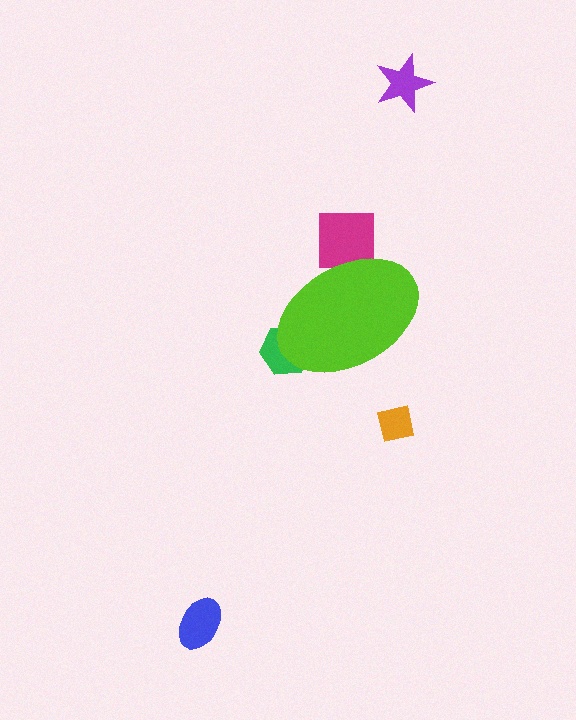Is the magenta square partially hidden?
Yes, the magenta square is partially hidden behind the lime ellipse.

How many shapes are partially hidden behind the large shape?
2 shapes are partially hidden.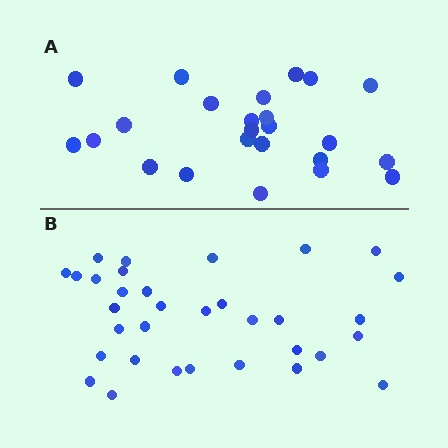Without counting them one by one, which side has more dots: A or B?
Region B (the bottom region) has more dots.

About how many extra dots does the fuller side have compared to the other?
Region B has roughly 8 or so more dots than region A.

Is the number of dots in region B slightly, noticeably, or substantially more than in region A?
Region B has noticeably more, but not dramatically so. The ratio is roughly 1.4 to 1.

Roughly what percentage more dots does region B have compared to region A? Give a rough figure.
About 40% more.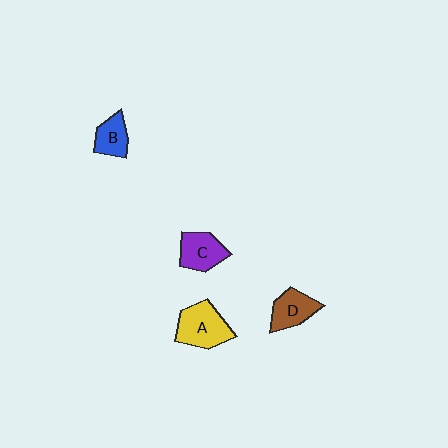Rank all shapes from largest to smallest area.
From largest to smallest: A (yellow), C (purple), D (brown), B (blue).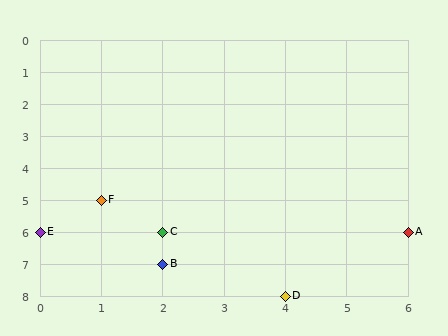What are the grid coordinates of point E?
Point E is at grid coordinates (0, 6).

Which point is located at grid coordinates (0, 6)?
Point E is at (0, 6).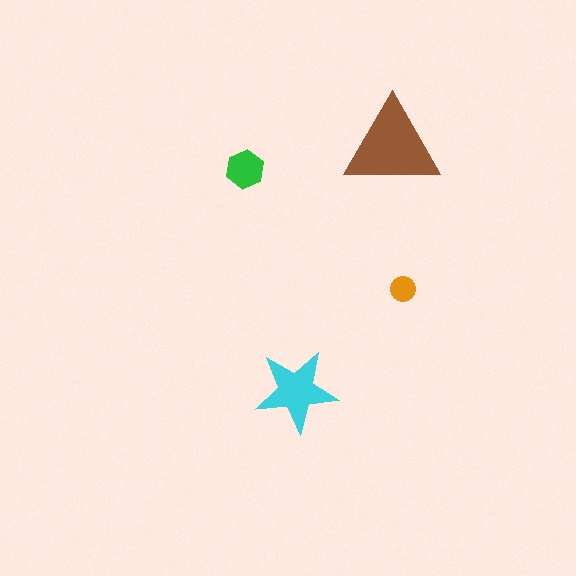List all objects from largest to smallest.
The brown triangle, the cyan star, the green hexagon, the orange circle.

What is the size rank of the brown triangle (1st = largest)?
1st.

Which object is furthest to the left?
The green hexagon is leftmost.